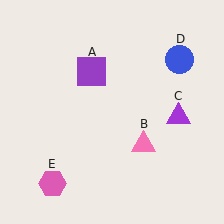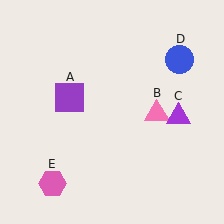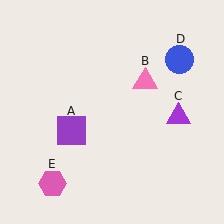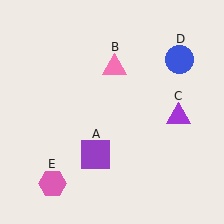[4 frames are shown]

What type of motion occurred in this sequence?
The purple square (object A), pink triangle (object B) rotated counterclockwise around the center of the scene.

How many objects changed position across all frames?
2 objects changed position: purple square (object A), pink triangle (object B).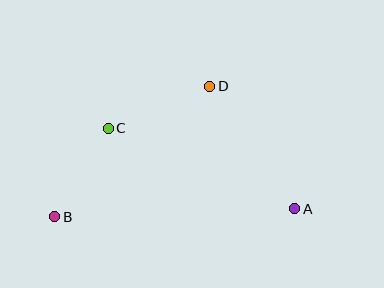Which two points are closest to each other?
Points B and C are closest to each other.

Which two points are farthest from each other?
Points A and B are farthest from each other.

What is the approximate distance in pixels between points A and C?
The distance between A and C is approximately 203 pixels.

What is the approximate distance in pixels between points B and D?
The distance between B and D is approximately 202 pixels.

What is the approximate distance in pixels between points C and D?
The distance between C and D is approximately 110 pixels.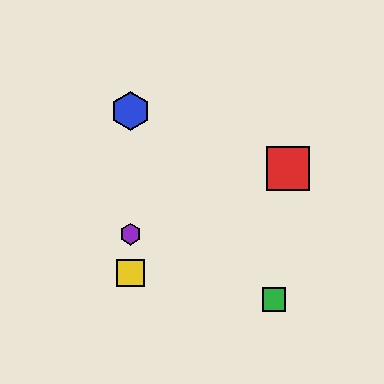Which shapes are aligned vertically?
The blue hexagon, the yellow square, the purple hexagon are aligned vertically.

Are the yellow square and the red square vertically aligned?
No, the yellow square is at x≈130 and the red square is at x≈288.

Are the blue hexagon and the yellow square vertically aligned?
Yes, both are at x≈130.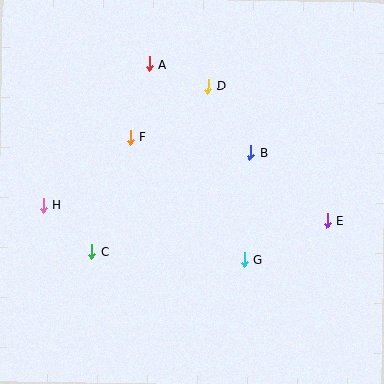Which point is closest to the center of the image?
Point B at (250, 153) is closest to the center.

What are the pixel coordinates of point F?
Point F is at (130, 138).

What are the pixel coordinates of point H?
Point H is at (43, 205).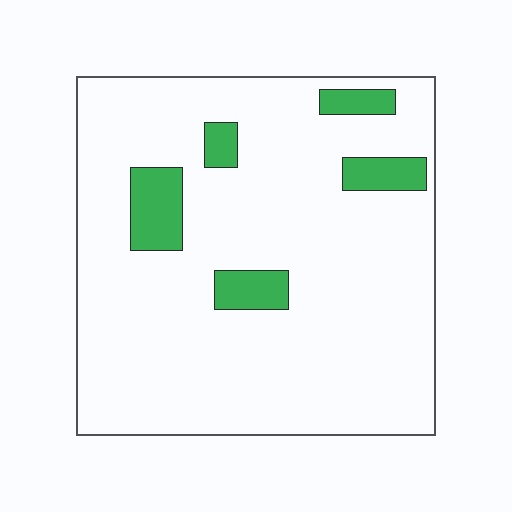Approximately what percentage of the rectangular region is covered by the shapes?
Approximately 10%.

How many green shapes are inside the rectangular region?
5.